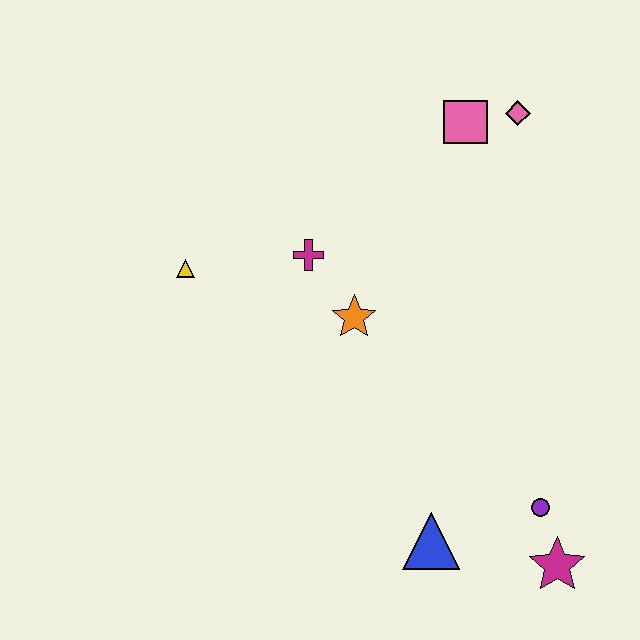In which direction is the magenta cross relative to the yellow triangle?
The magenta cross is to the right of the yellow triangle.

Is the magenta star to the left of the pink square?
No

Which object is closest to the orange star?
The magenta cross is closest to the orange star.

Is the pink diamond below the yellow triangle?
No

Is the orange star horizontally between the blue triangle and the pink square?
No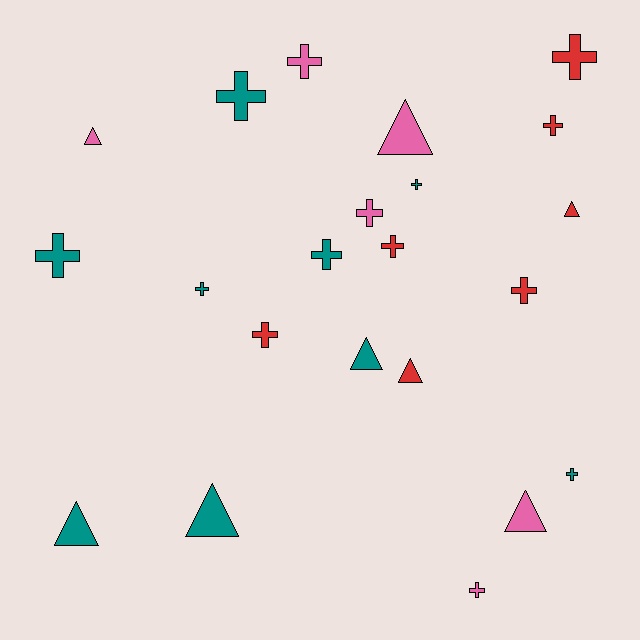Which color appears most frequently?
Teal, with 9 objects.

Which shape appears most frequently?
Cross, with 14 objects.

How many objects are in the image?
There are 22 objects.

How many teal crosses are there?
There are 6 teal crosses.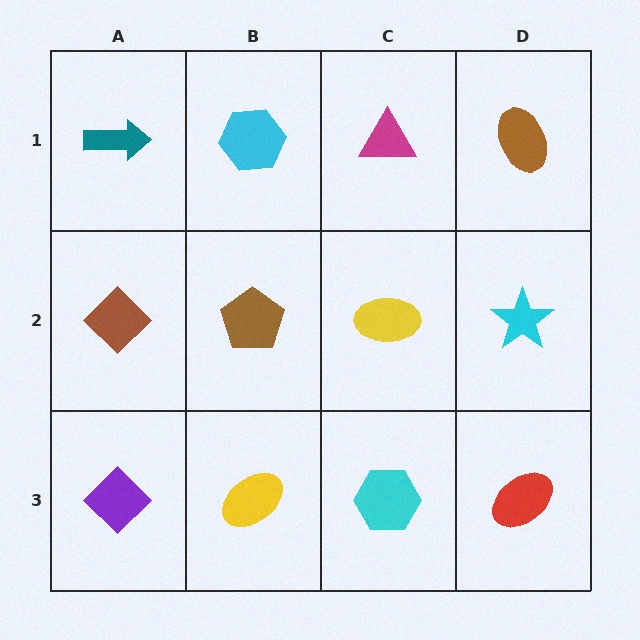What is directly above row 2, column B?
A cyan hexagon.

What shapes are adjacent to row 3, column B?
A brown pentagon (row 2, column B), a purple diamond (row 3, column A), a cyan hexagon (row 3, column C).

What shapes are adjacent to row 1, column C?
A yellow ellipse (row 2, column C), a cyan hexagon (row 1, column B), a brown ellipse (row 1, column D).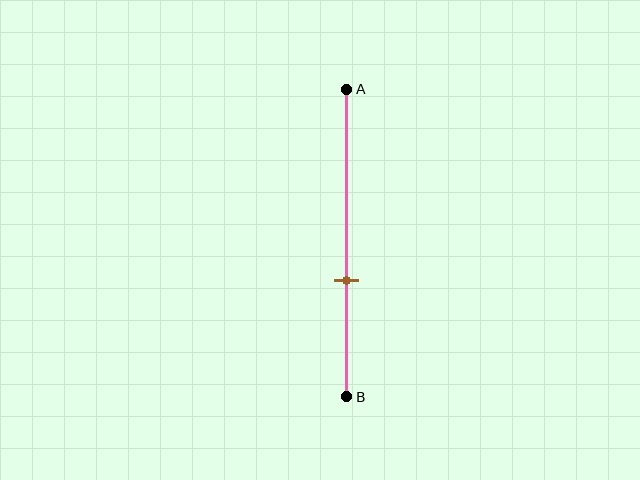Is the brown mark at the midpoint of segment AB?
No, the mark is at about 60% from A, not at the 50% midpoint.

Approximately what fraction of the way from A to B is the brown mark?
The brown mark is approximately 60% of the way from A to B.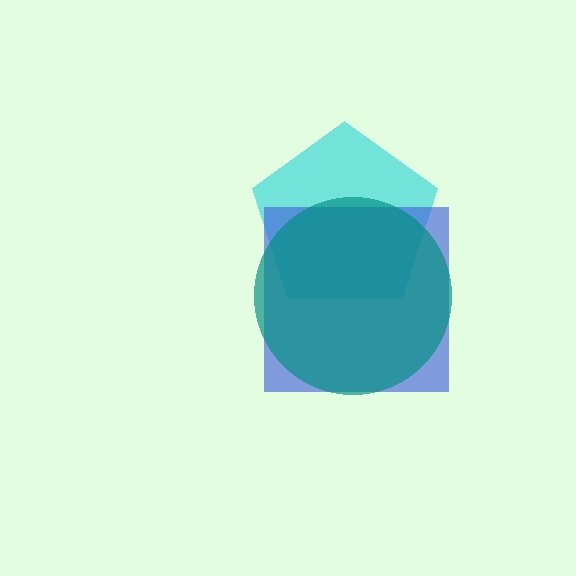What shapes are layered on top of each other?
The layered shapes are: a cyan pentagon, a blue square, a teal circle.